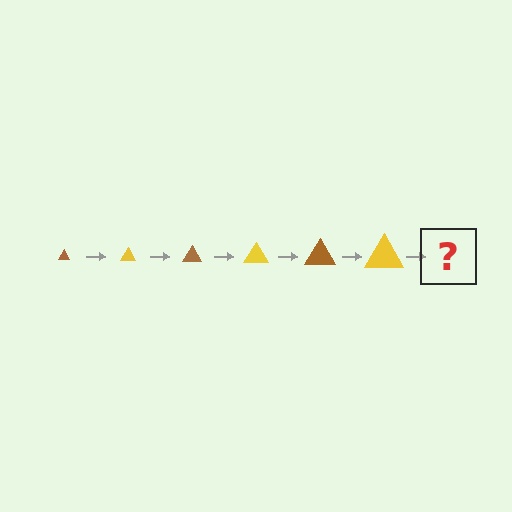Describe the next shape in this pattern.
It should be a brown triangle, larger than the previous one.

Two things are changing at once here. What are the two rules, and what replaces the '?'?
The two rules are that the triangle grows larger each step and the color cycles through brown and yellow. The '?' should be a brown triangle, larger than the previous one.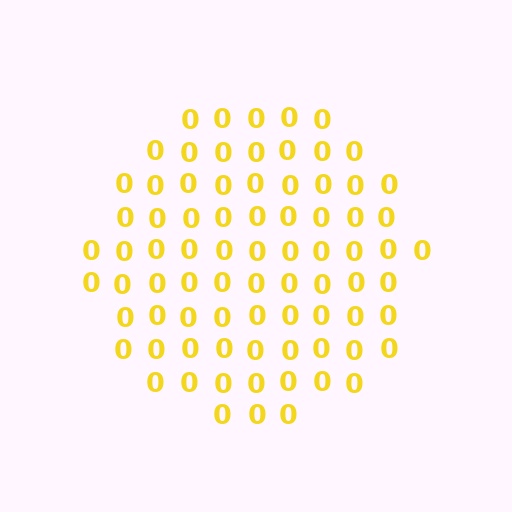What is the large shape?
The large shape is a circle.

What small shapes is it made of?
It is made of small digit 0's.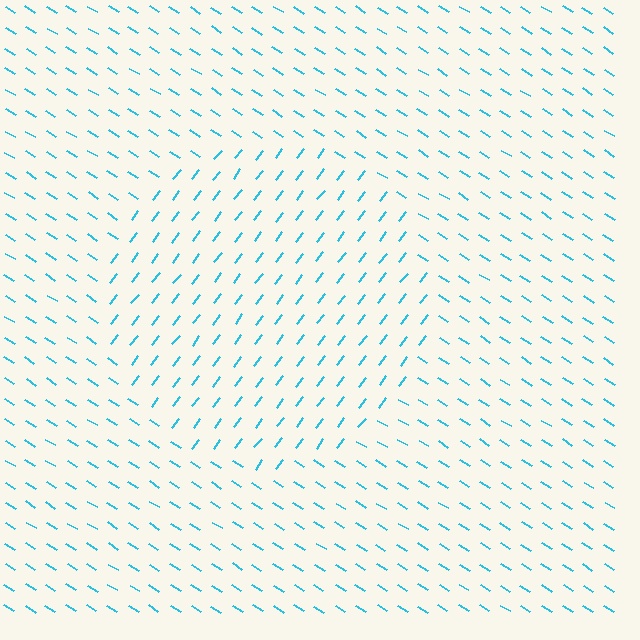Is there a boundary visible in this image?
Yes, there is a texture boundary formed by a change in line orientation.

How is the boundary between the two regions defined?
The boundary is defined purely by a change in line orientation (approximately 84 degrees difference). All lines are the same color and thickness.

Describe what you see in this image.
The image is filled with small cyan line segments. A circle region in the image has lines oriented differently from the surrounding lines, creating a visible texture boundary.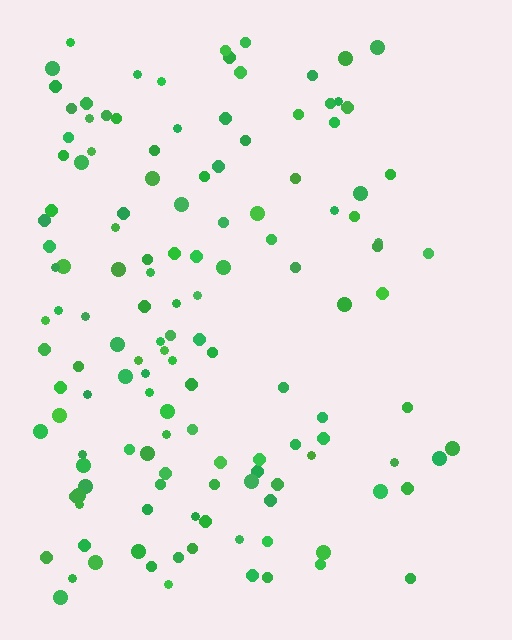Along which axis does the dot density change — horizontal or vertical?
Horizontal.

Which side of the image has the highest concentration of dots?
The left.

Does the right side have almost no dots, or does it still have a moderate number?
Still a moderate number, just noticeably fewer than the left.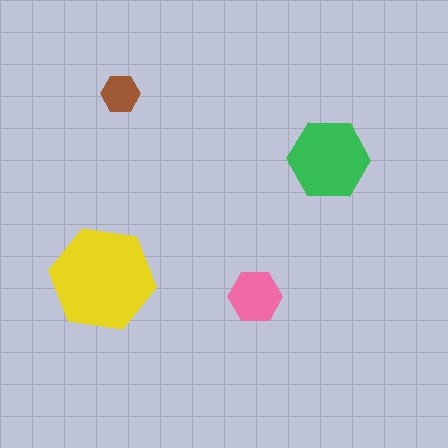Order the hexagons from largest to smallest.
the yellow one, the green one, the pink one, the brown one.